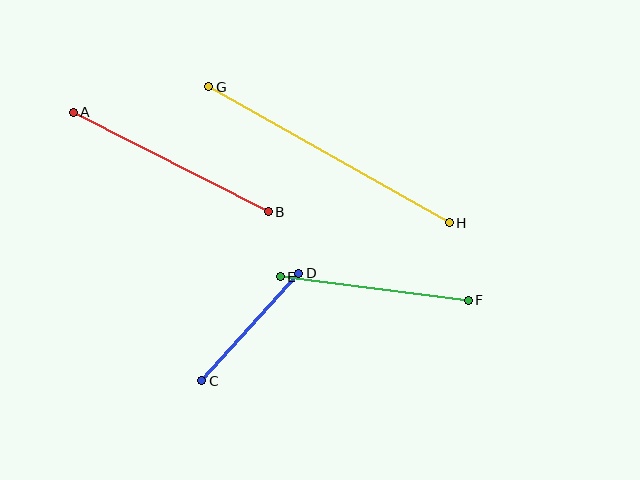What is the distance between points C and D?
The distance is approximately 145 pixels.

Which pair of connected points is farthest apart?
Points G and H are farthest apart.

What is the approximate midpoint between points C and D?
The midpoint is at approximately (250, 327) pixels.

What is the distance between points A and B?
The distance is approximately 219 pixels.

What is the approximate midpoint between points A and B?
The midpoint is at approximately (171, 162) pixels.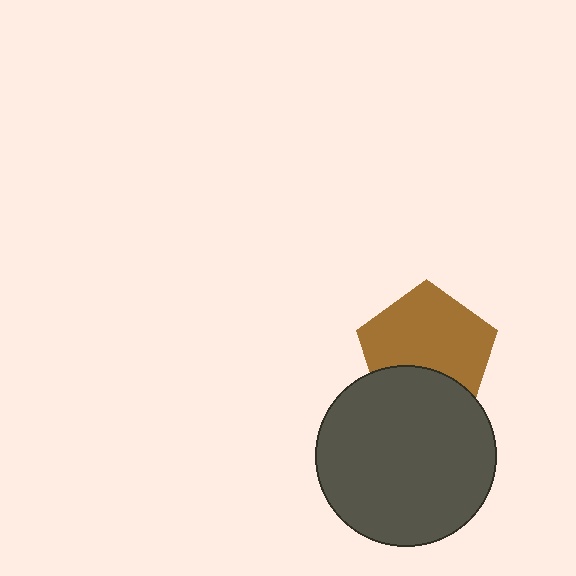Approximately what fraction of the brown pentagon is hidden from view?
Roughly 31% of the brown pentagon is hidden behind the dark gray circle.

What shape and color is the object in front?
The object in front is a dark gray circle.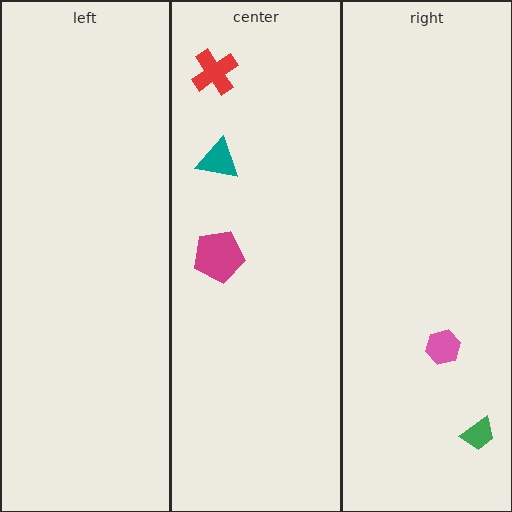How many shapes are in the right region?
2.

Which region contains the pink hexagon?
The right region.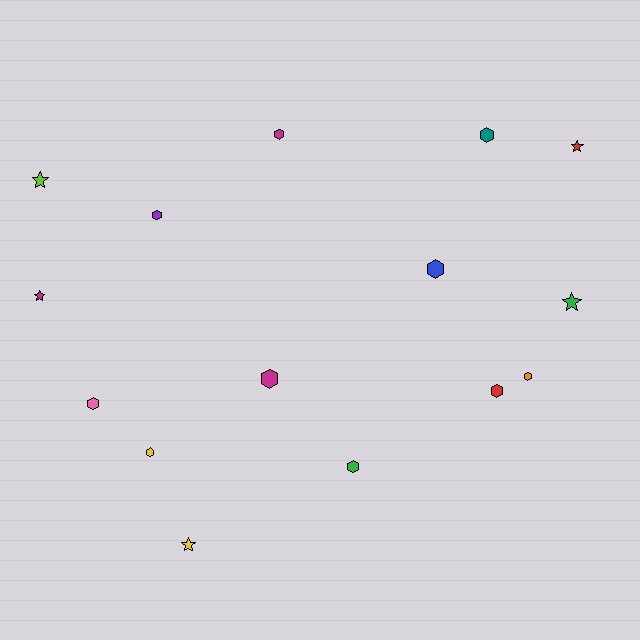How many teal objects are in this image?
There is 1 teal object.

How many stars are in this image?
There are 5 stars.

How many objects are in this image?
There are 15 objects.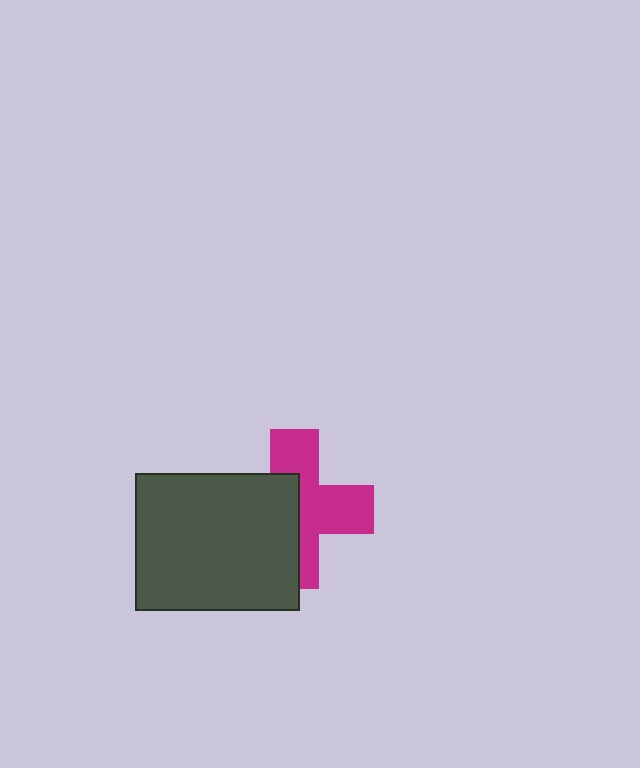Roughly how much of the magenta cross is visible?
About half of it is visible (roughly 54%).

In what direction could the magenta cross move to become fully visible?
The magenta cross could move right. That would shift it out from behind the dark gray rectangle entirely.